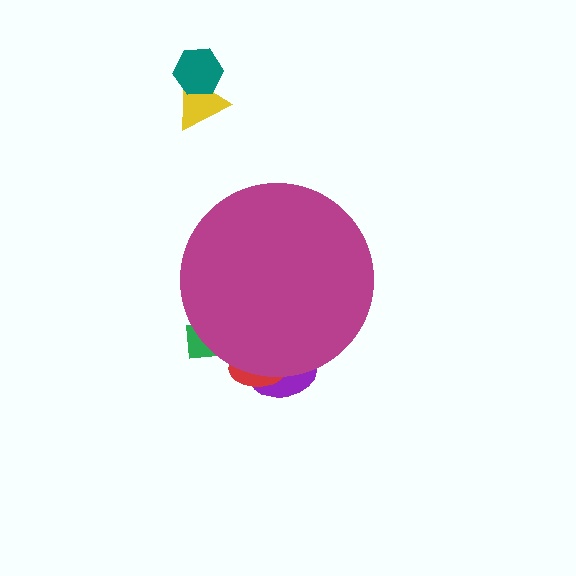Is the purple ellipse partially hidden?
Yes, the purple ellipse is partially hidden behind the magenta circle.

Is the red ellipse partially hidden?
Yes, the red ellipse is partially hidden behind the magenta circle.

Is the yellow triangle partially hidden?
No, the yellow triangle is fully visible.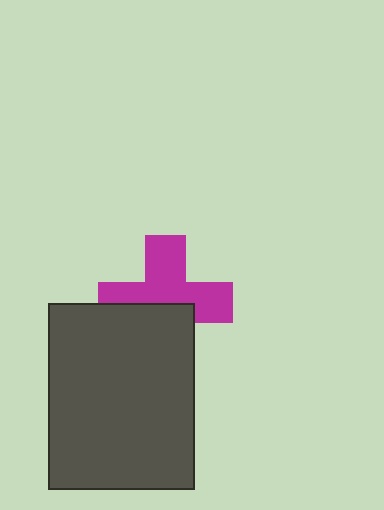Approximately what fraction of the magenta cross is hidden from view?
Roughly 40% of the magenta cross is hidden behind the dark gray rectangle.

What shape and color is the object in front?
The object in front is a dark gray rectangle.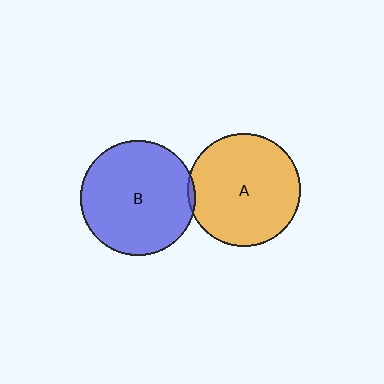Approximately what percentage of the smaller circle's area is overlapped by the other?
Approximately 5%.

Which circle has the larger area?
Circle B (blue).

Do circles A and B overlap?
Yes.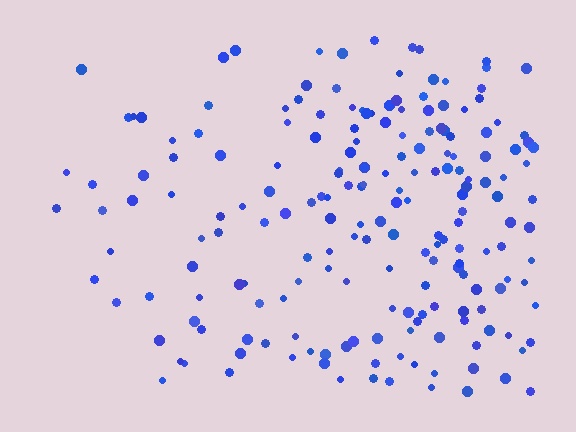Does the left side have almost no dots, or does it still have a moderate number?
Still a moderate number, just noticeably fewer than the right.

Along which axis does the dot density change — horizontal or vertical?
Horizontal.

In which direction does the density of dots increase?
From left to right, with the right side densest.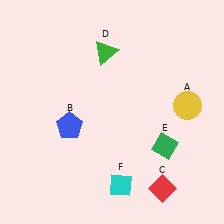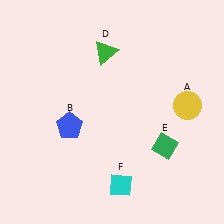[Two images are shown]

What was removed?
The red diamond (C) was removed in Image 2.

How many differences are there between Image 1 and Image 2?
There is 1 difference between the two images.